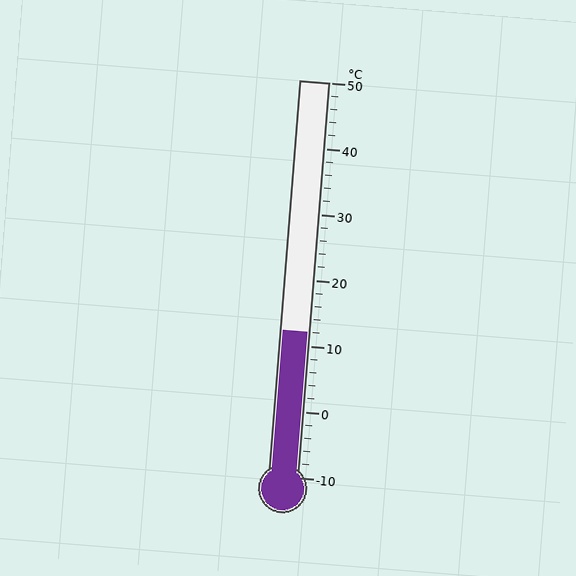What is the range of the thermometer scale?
The thermometer scale ranges from -10°C to 50°C.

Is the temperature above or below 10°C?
The temperature is above 10°C.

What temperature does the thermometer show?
The thermometer shows approximately 12°C.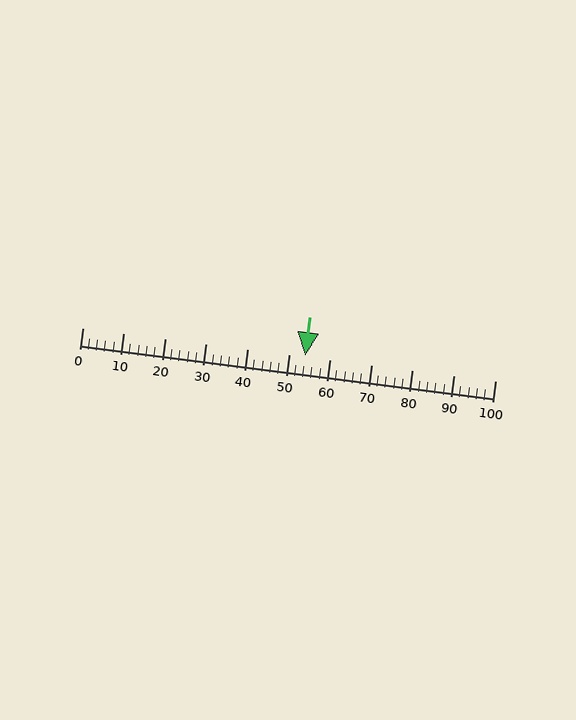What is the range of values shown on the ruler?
The ruler shows values from 0 to 100.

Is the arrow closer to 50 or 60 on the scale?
The arrow is closer to 50.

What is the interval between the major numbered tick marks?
The major tick marks are spaced 10 units apart.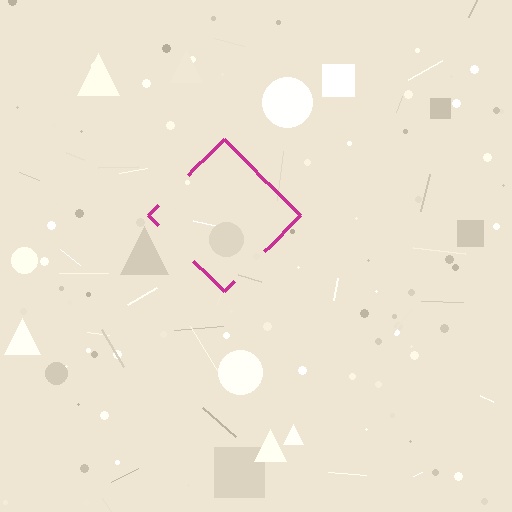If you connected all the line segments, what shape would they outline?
They would outline a diamond.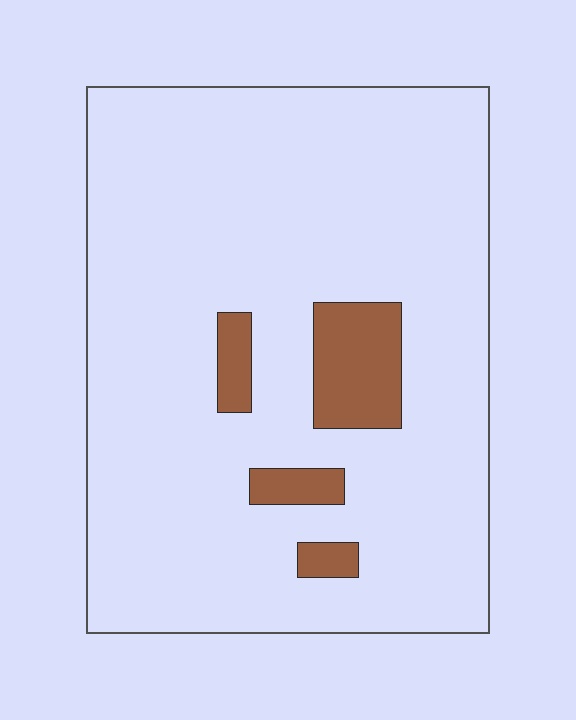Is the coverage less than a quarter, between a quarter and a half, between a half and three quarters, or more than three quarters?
Less than a quarter.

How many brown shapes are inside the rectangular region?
4.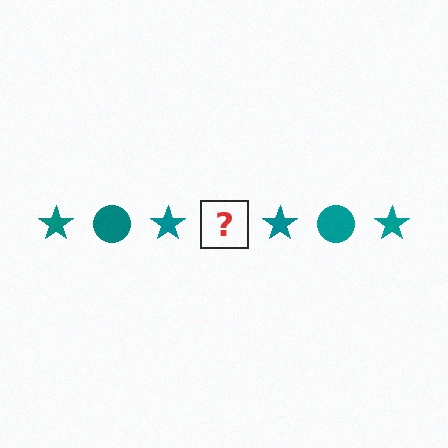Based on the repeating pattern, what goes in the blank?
The blank should be a teal circle.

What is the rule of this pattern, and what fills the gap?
The rule is that the pattern cycles through star, circle shapes in teal. The gap should be filled with a teal circle.